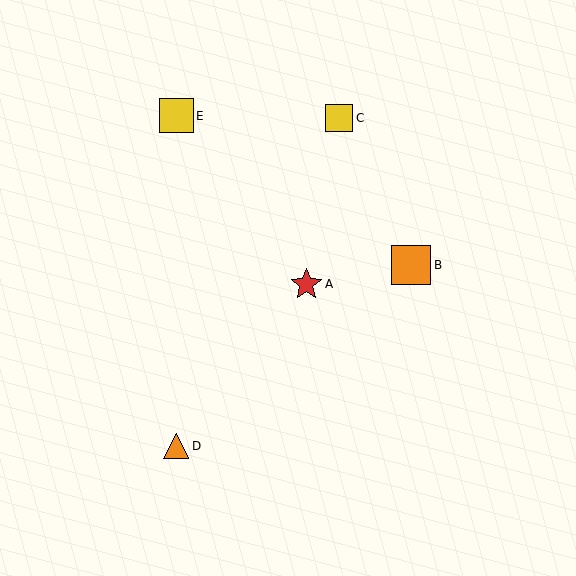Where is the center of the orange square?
The center of the orange square is at (411, 265).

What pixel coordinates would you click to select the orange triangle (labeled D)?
Click at (176, 446) to select the orange triangle D.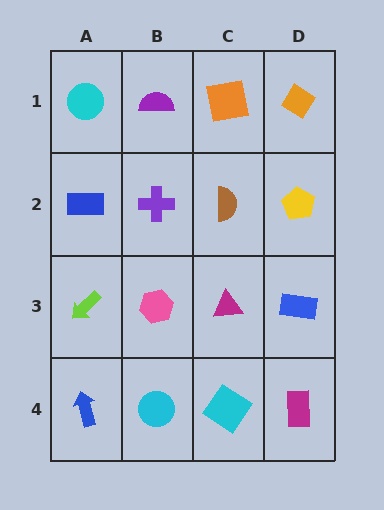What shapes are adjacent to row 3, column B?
A purple cross (row 2, column B), a cyan circle (row 4, column B), a lime arrow (row 3, column A), a magenta triangle (row 3, column C).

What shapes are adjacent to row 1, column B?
A purple cross (row 2, column B), a cyan circle (row 1, column A), an orange square (row 1, column C).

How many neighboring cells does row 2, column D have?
3.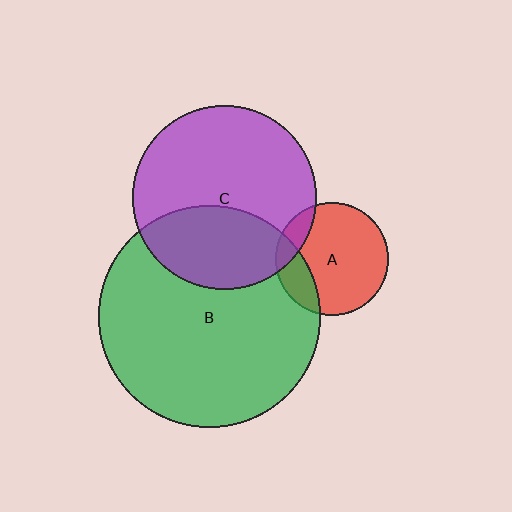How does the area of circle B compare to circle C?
Approximately 1.5 times.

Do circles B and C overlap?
Yes.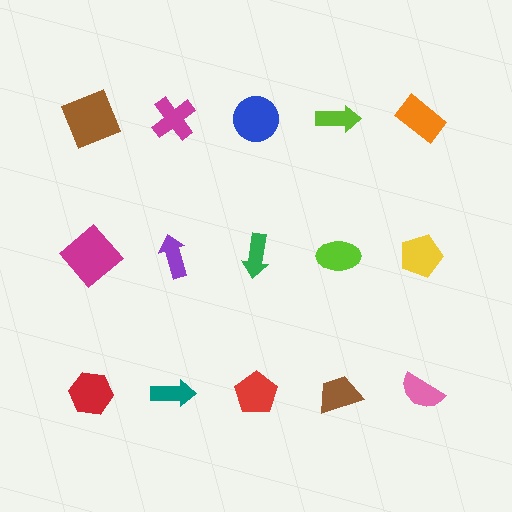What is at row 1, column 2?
A magenta cross.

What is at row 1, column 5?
An orange rectangle.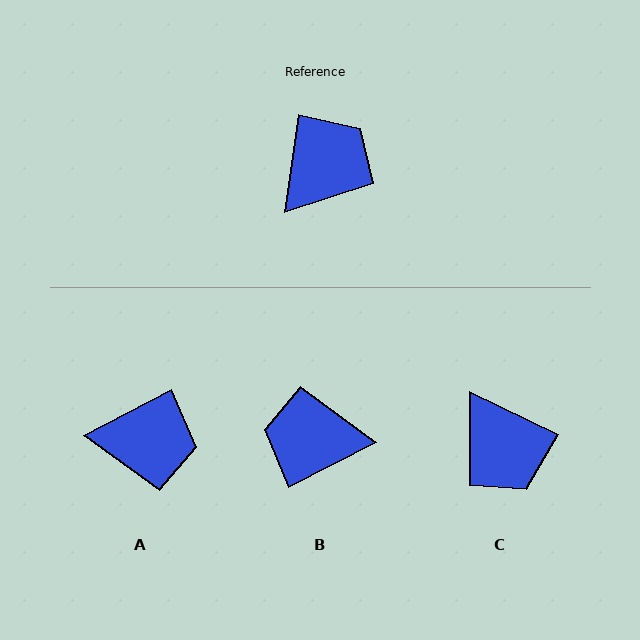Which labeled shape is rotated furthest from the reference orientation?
B, about 125 degrees away.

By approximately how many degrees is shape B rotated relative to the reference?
Approximately 125 degrees counter-clockwise.